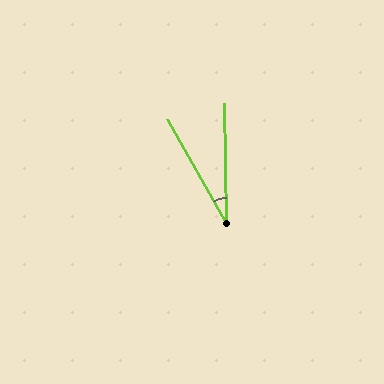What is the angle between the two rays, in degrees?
Approximately 29 degrees.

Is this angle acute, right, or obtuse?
It is acute.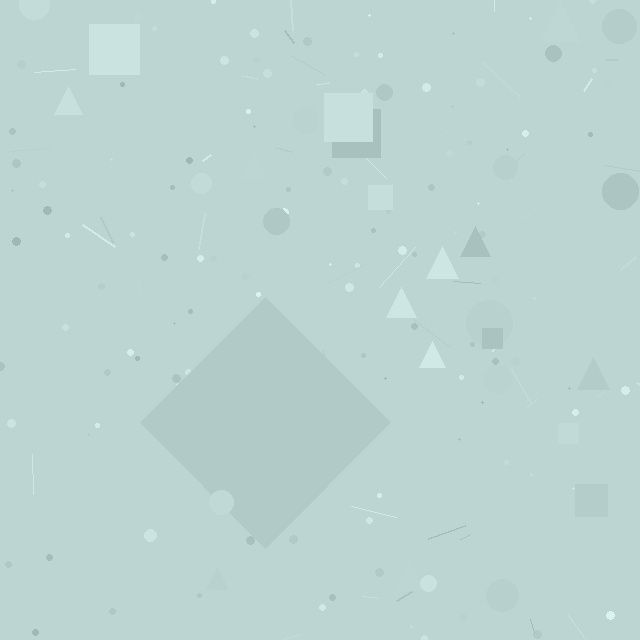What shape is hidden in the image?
A diamond is hidden in the image.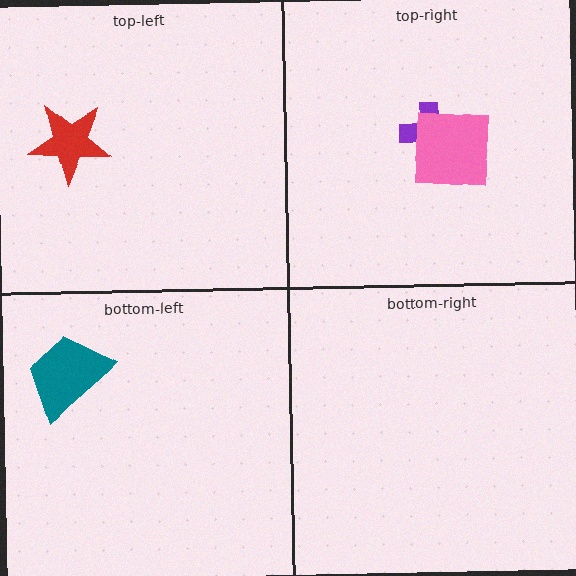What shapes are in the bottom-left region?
The teal trapezoid.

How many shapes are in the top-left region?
1.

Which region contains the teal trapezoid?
The bottom-left region.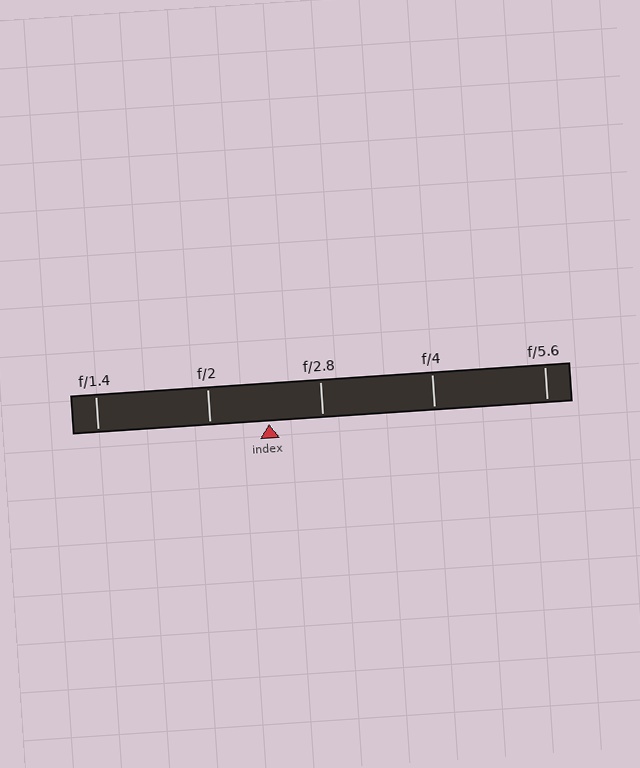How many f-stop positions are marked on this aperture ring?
There are 5 f-stop positions marked.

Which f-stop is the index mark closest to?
The index mark is closest to f/2.8.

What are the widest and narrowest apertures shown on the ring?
The widest aperture shown is f/1.4 and the narrowest is f/5.6.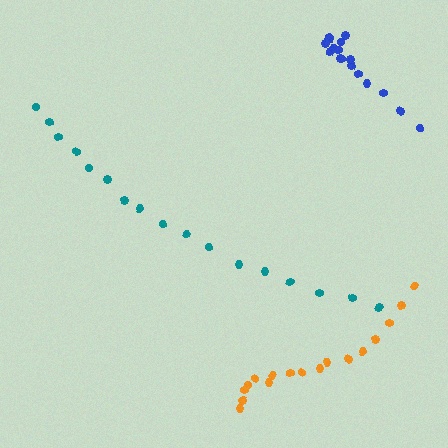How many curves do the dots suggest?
There are 3 distinct paths.